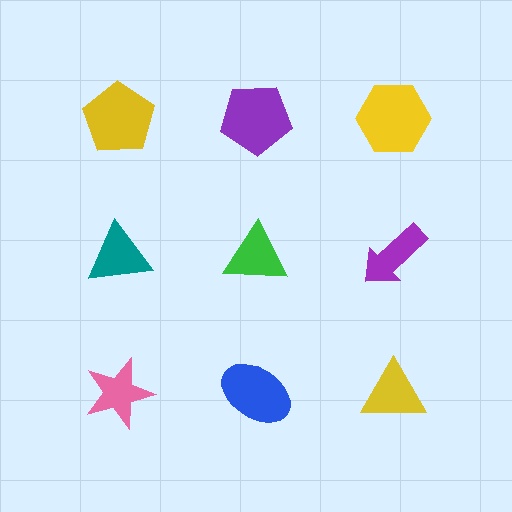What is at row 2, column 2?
A green triangle.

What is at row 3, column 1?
A pink star.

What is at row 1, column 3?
A yellow hexagon.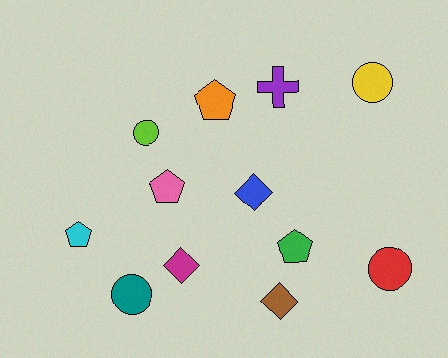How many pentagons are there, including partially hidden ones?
There are 4 pentagons.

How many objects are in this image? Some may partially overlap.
There are 12 objects.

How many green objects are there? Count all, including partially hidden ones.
There is 1 green object.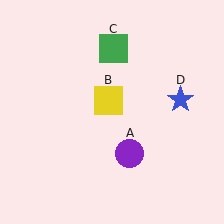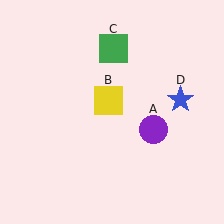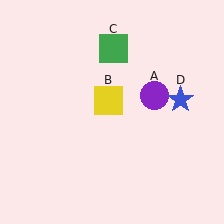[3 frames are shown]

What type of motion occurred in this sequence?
The purple circle (object A) rotated counterclockwise around the center of the scene.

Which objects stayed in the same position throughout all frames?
Yellow square (object B) and green square (object C) and blue star (object D) remained stationary.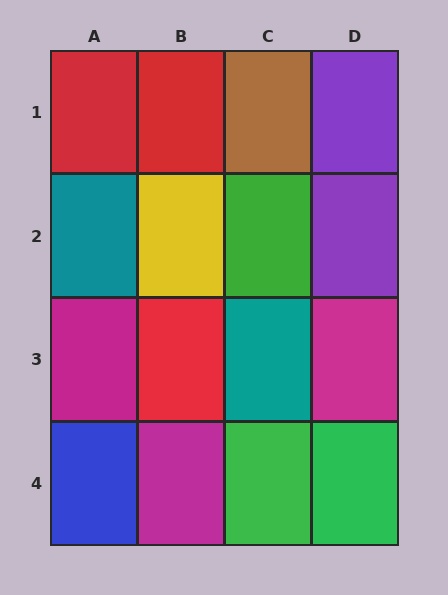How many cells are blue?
1 cell is blue.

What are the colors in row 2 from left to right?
Teal, yellow, green, purple.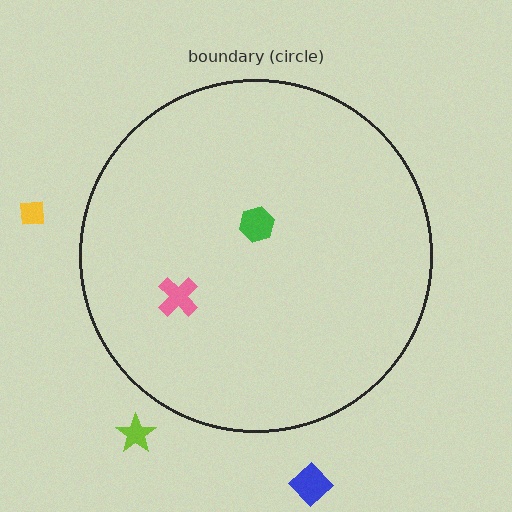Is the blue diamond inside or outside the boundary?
Outside.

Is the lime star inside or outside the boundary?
Outside.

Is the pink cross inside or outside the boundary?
Inside.